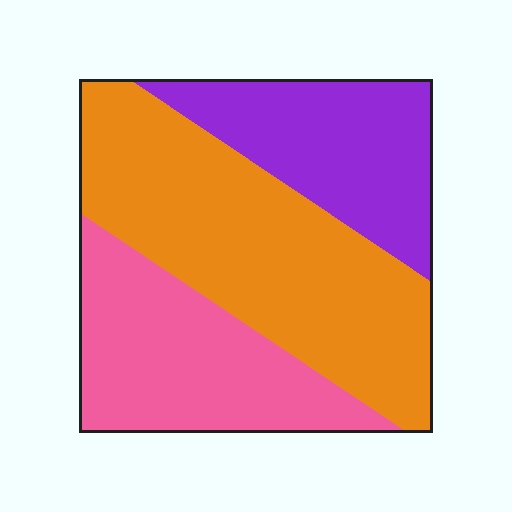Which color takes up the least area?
Purple, at roughly 25%.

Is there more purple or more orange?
Orange.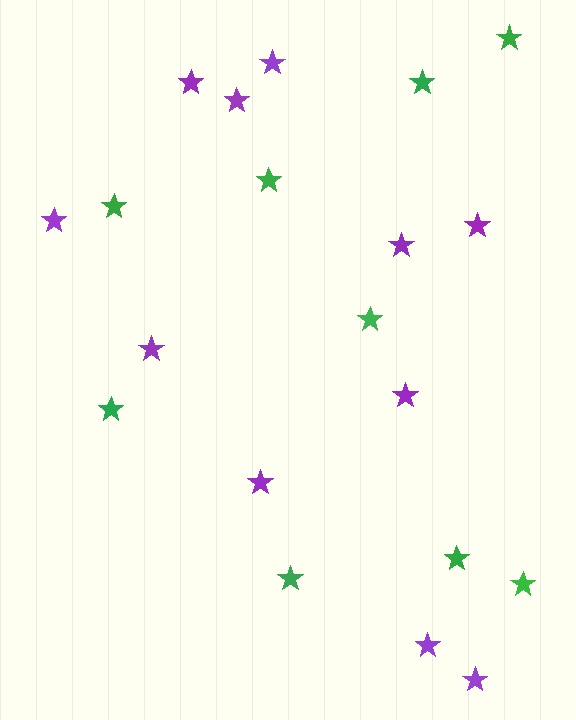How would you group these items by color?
There are 2 groups: one group of purple stars (11) and one group of green stars (9).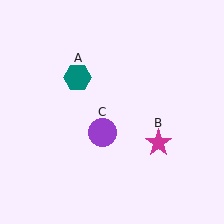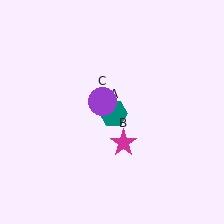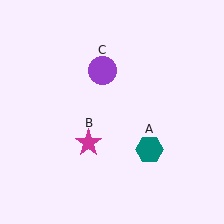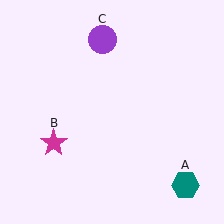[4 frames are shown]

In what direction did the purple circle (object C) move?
The purple circle (object C) moved up.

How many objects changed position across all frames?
3 objects changed position: teal hexagon (object A), magenta star (object B), purple circle (object C).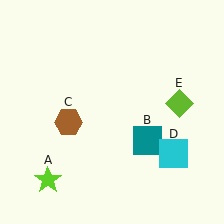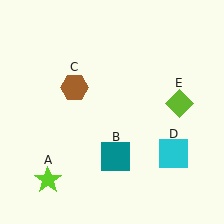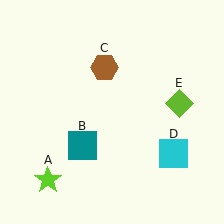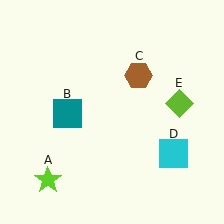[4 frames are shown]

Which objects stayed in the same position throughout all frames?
Lime star (object A) and cyan square (object D) and lime diamond (object E) remained stationary.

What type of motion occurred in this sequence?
The teal square (object B), brown hexagon (object C) rotated clockwise around the center of the scene.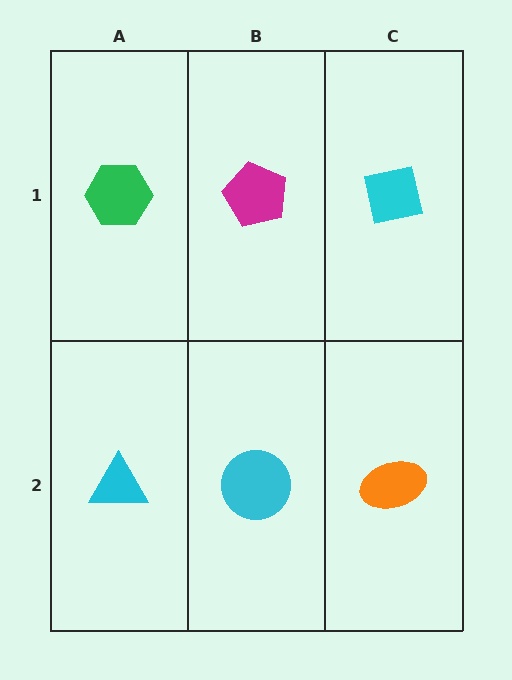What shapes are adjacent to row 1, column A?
A cyan triangle (row 2, column A), a magenta pentagon (row 1, column B).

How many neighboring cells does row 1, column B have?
3.